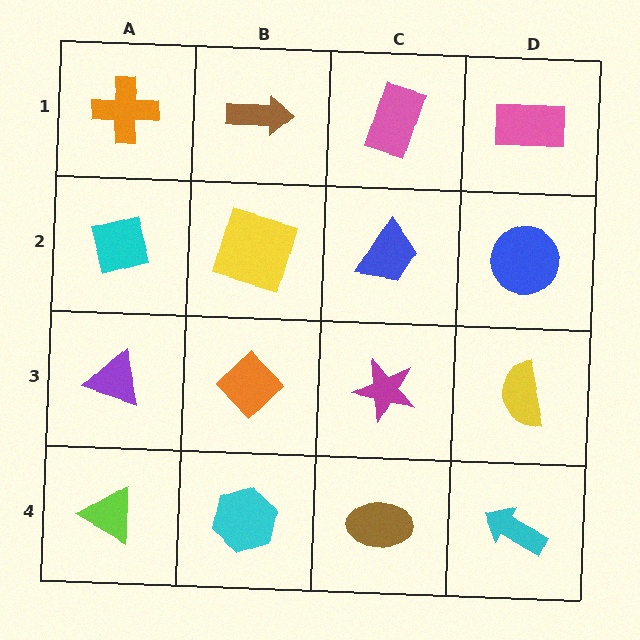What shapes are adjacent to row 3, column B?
A yellow square (row 2, column B), a cyan hexagon (row 4, column B), a purple triangle (row 3, column A), a magenta star (row 3, column C).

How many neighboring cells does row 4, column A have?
2.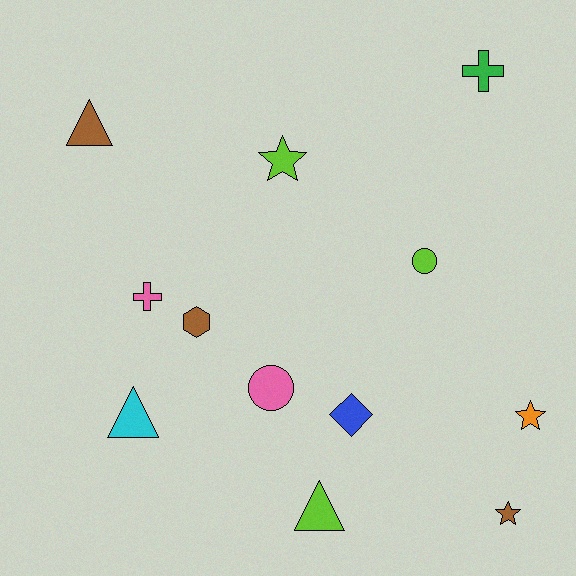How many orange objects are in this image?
There is 1 orange object.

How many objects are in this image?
There are 12 objects.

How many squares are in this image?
There are no squares.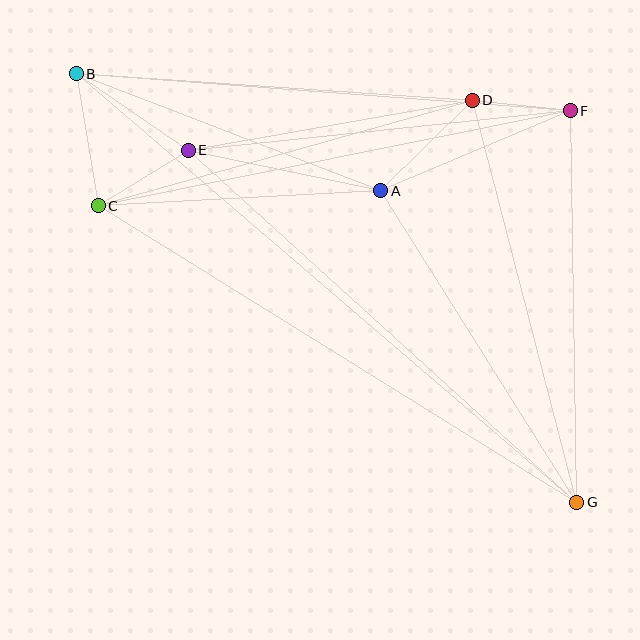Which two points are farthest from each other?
Points B and G are farthest from each other.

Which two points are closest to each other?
Points D and F are closest to each other.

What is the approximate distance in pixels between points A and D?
The distance between A and D is approximately 129 pixels.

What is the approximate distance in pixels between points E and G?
The distance between E and G is approximately 524 pixels.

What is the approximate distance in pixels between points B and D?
The distance between B and D is approximately 397 pixels.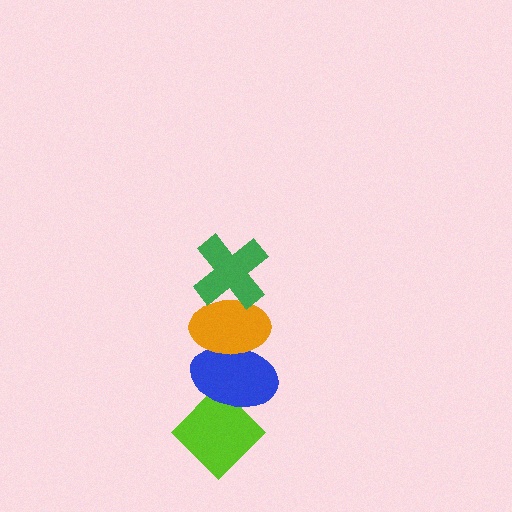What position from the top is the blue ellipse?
The blue ellipse is 3rd from the top.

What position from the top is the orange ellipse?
The orange ellipse is 2nd from the top.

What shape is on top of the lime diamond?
The blue ellipse is on top of the lime diamond.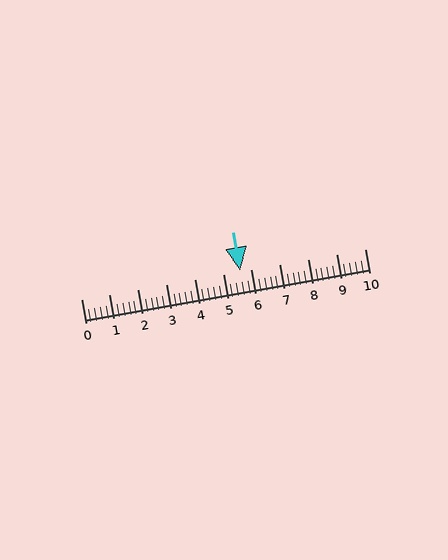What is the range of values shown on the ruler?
The ruler shows values from 0 to 10.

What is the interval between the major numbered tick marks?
The major tick marks are spaced 1 units apart.